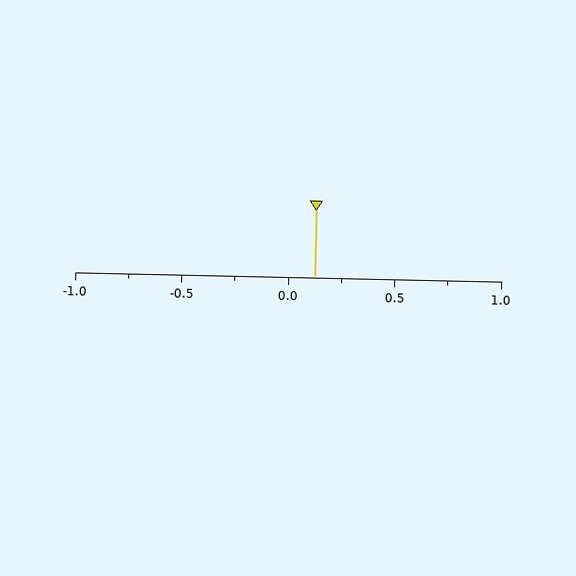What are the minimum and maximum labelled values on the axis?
The axis runs from -1.0 to 1.0.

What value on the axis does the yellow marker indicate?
The marker indicates approximately 0.12.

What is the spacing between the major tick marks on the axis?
The major ticks are spaced 0.5 apart.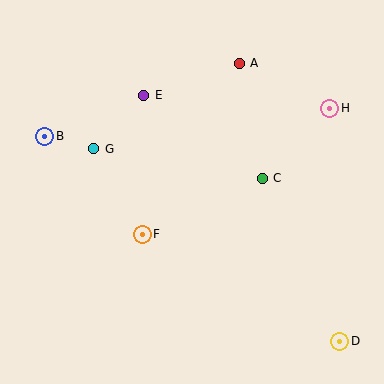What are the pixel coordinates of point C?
Point C is at (262, 178).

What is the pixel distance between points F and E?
The distance between F and E is 139 pixels.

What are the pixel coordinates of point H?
Point H is at (330, 108).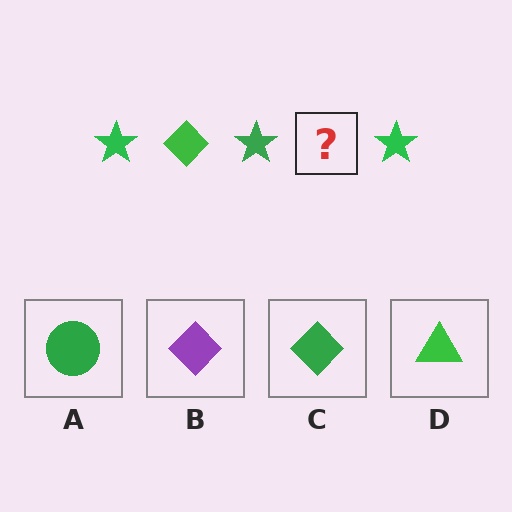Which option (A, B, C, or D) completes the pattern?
C.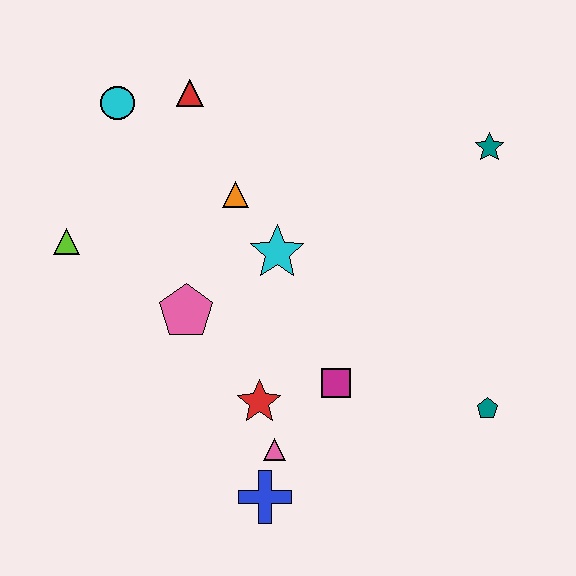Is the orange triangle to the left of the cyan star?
Yes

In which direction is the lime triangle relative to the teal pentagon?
The lime triangle is to the left of the teal pentagon.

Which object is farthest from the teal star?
The lime triangle is farthest from the teal star.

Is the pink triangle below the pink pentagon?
Yes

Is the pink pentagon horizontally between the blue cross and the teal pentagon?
No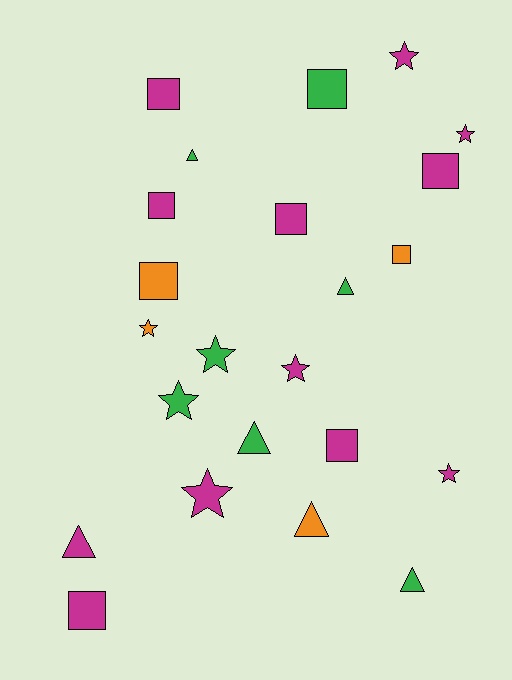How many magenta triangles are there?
There is 1 magenta triangle.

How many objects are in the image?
There are 23 objects.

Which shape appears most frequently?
Square, with 9 objects.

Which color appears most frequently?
Magenta, with 12 objects.